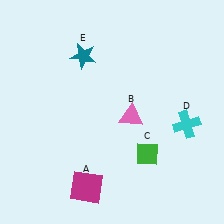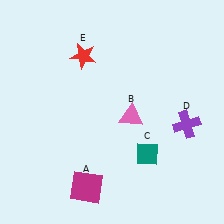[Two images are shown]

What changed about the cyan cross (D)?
In Image 1, D is cyan. In Image 2, it changed to purple.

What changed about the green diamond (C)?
In Image 1, C is green. In Image 2, it changed to teal.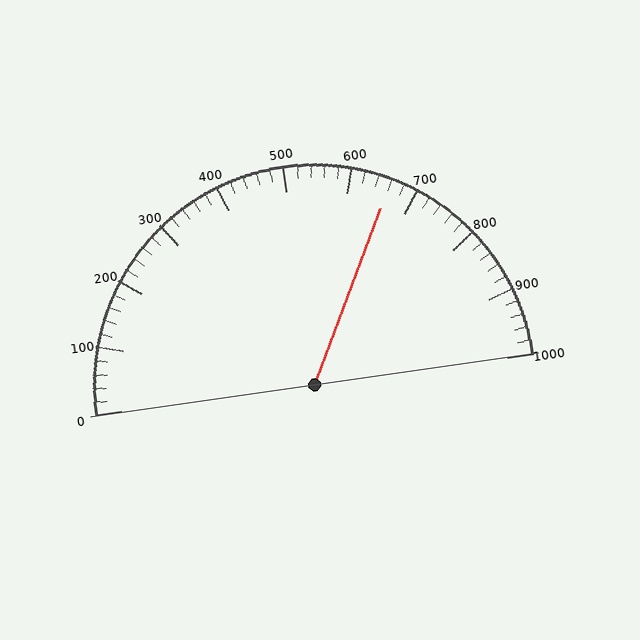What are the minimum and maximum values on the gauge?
The gauge ranges from 0 to 1000.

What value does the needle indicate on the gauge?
The needle indicates approximately 660.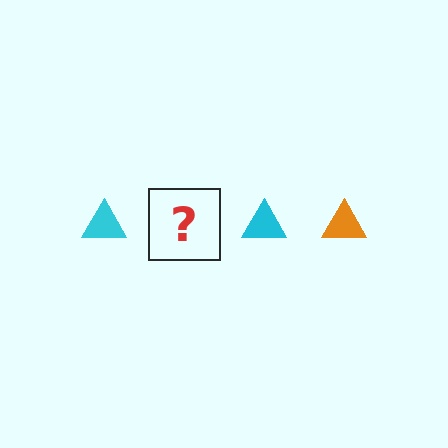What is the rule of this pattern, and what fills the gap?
The rule is that the pattern cycles through cyan, orange triangles. The gap should be filled with an orange triangle.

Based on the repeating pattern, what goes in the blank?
The blank should be an orange triangle.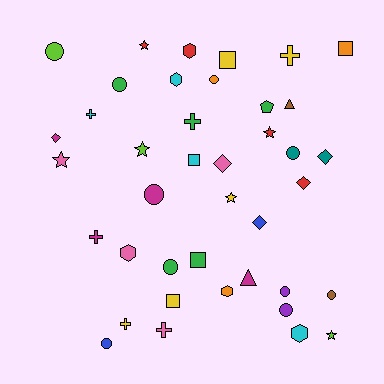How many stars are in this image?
There are 6 stars.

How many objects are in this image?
There are 40 objects.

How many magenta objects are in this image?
There are 4 magenta objects.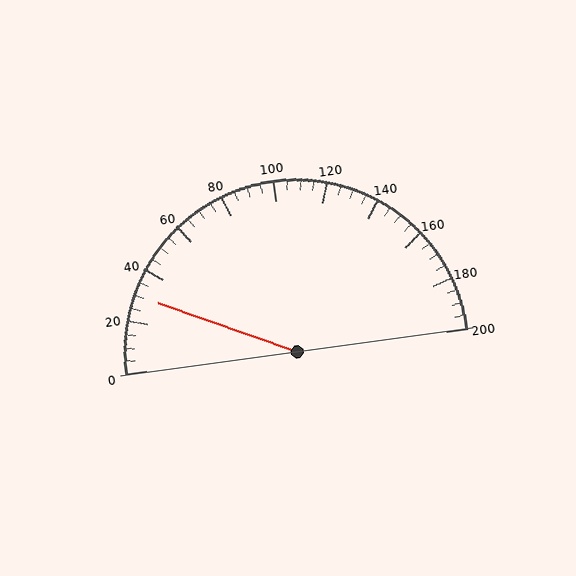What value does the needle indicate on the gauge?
The needle indicates approximately 30.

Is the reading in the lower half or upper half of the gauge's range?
The reading is in the lower half of the range (0 to 200).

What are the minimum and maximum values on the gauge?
The gauge ranges from 0 to 200.